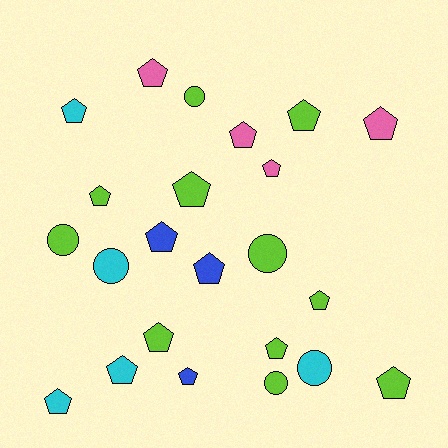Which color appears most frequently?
Lime, with 11 objects.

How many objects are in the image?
There are 23 objects.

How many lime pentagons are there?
There are 7 lime pentagons.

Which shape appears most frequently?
Pentagon, with 17 objects.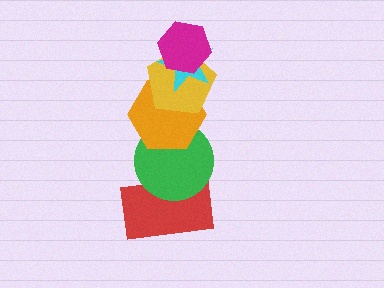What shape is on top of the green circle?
The orange hexagon is on top of the green circle.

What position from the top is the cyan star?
The cyan star is 2nd from the top.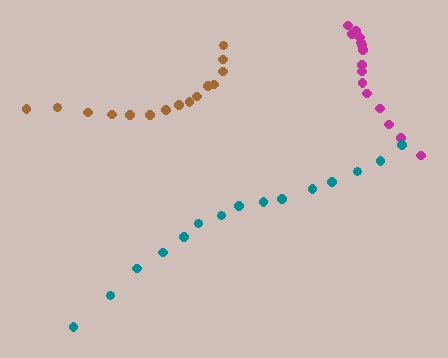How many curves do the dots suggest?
There are 3 distinct paths.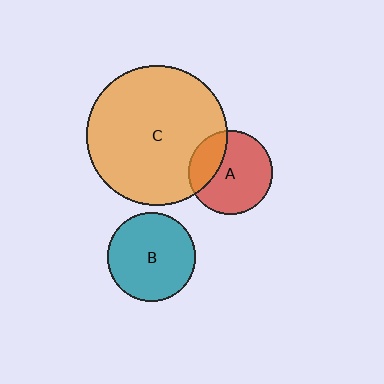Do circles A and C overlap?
Yes.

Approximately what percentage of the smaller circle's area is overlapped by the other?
Approximately 25%.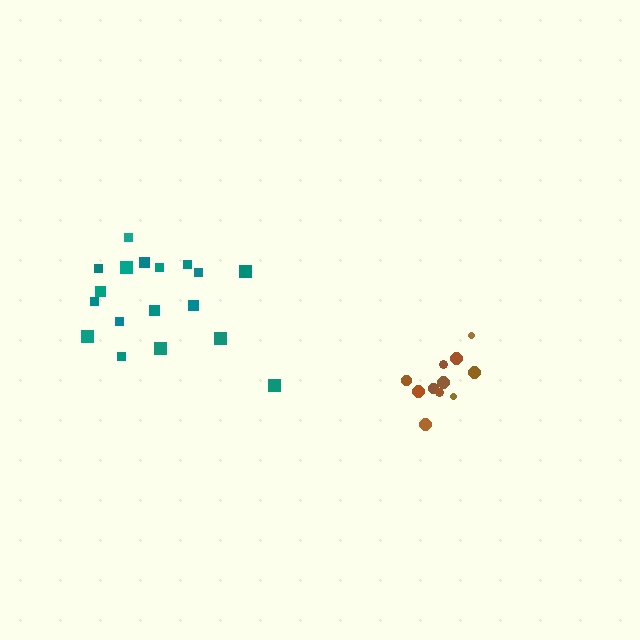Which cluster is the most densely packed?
Brown.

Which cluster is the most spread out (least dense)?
Teal.